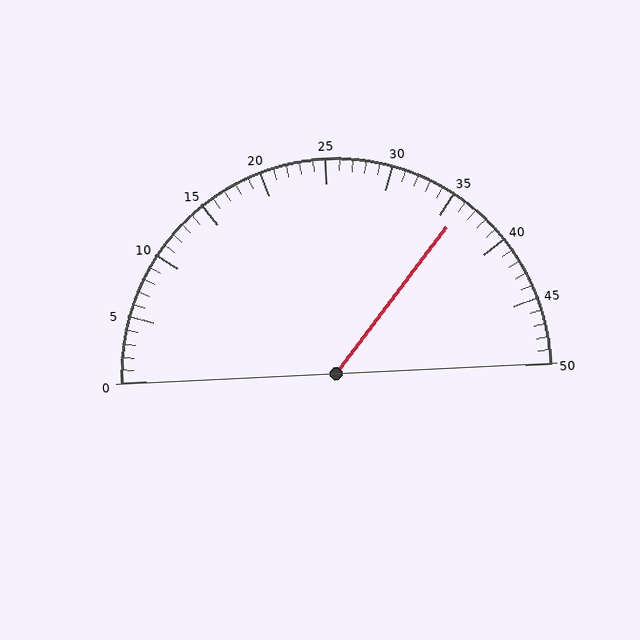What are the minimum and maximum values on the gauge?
The gauge ranges from 0 to 50.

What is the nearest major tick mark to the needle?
The nearest major tick mark is 35.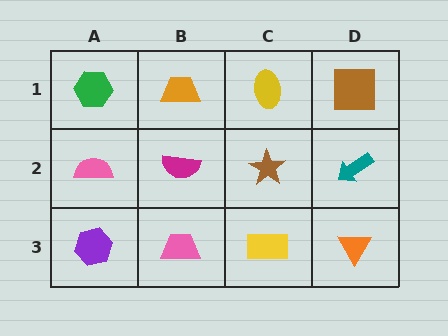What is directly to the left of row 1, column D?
A yellow ellipse.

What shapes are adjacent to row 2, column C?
A yellow ellipse (row 1, column C), a yellow rectangle (row 3, column C), a magenta semicircle (row 2, column B), a teal arrow (row 2, column D).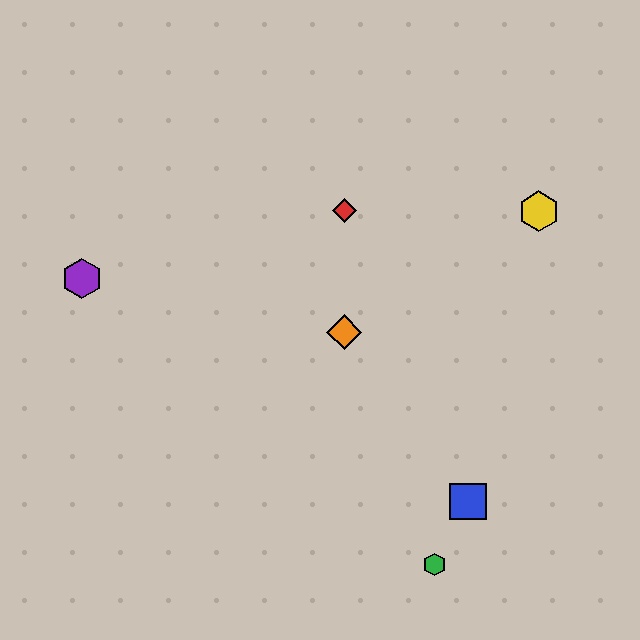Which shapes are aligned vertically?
The red diamond, the orange diamond are aligned vertically.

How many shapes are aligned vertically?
2 shapes (the red diamond, the orange diamond) are aligned vertically.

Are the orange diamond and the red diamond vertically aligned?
Yes, both are at x≈344.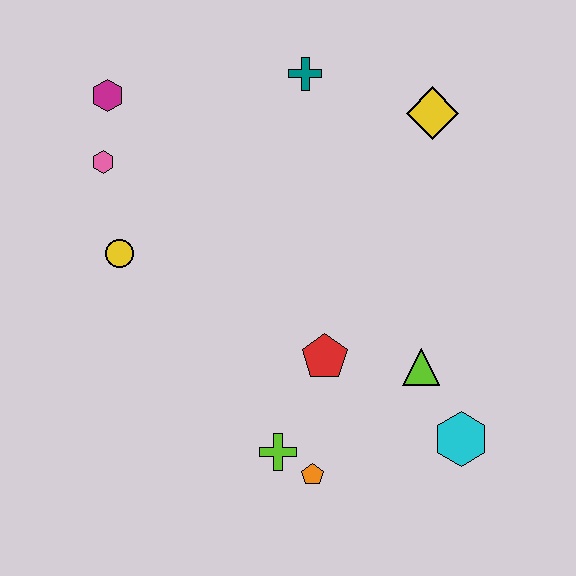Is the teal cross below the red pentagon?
No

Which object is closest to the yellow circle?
The pink hexagon is closest to the yellow circle.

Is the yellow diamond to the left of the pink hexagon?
No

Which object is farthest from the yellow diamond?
The orange pentagon is farthest from the yellow diamond.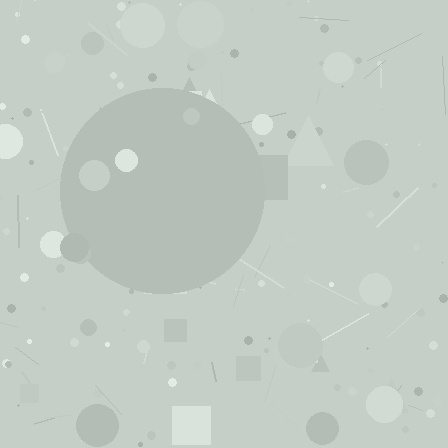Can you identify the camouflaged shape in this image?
The camouflaged shape is a circle.